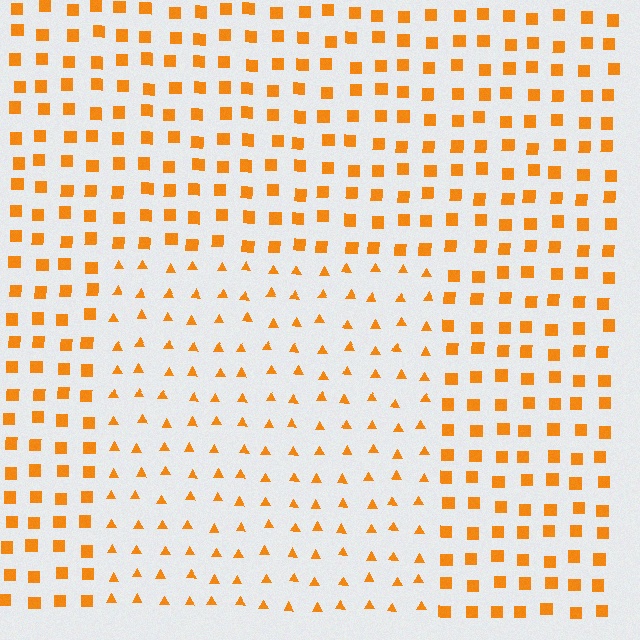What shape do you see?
I see a rectangle.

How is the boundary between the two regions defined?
The boundary is defined by a change in element shape: triangles inside vs. squares outside. All elements share the same color and spacing.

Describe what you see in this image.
The image is filled with small orange elements arranged in a uniform grid. A rectangle-shaped region contains triangles, while the surrounding area contains squares. The boundary is defined purely by the change in element shape.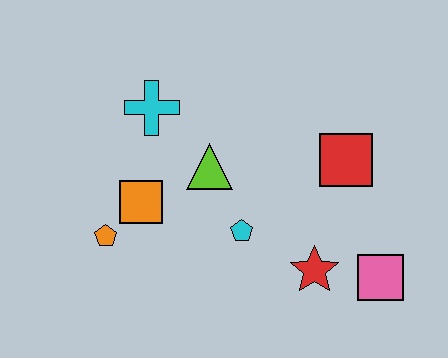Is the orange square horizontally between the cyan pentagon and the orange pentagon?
Yes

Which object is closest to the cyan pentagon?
The lime triangle is closest to the cyan pentagon.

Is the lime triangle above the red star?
Yes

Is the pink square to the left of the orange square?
No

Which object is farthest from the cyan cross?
The pink square is farthest from the cyan cross.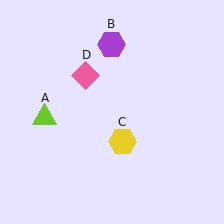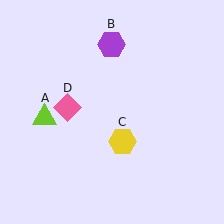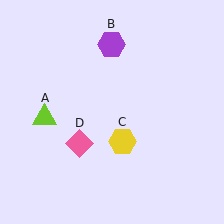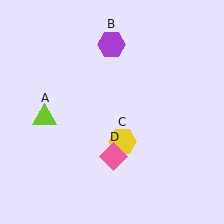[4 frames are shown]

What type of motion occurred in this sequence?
The pink diamond (object D) rotated counterclockwise around the center of the scene.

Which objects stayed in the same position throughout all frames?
Lime triangle (object A) and purple hexagon (object B) and yellow hexagon (object C) remained stationary.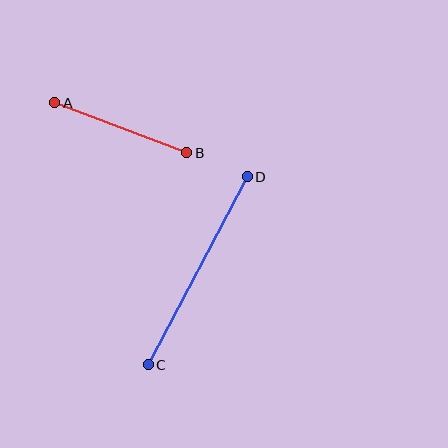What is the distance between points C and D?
The distance is approximately 213 pixels.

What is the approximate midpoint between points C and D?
The midpoint is at approximately (198, 271) pixels.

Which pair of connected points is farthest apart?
Points C and D are farthest apart.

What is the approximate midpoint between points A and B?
The midpoint is at approximately (121, 128) pixels.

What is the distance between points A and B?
The distance is approximately 141 pixels.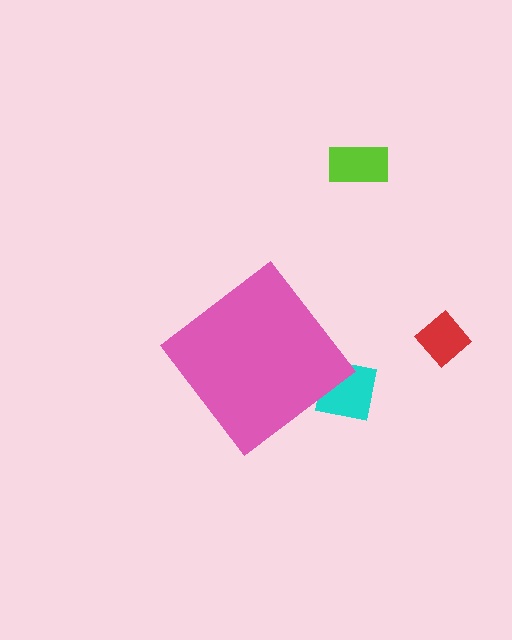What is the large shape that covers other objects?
A pink diamond.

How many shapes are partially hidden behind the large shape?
1 shape is partially hidden.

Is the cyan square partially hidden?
Yes, the cyan square is partially hidden behind the pink diamond.